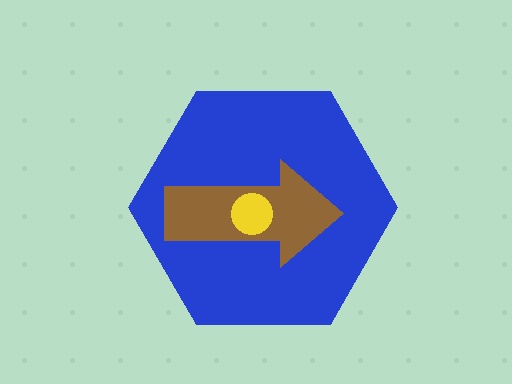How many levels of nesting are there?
3.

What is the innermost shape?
The yellow circle.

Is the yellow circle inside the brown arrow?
Yes.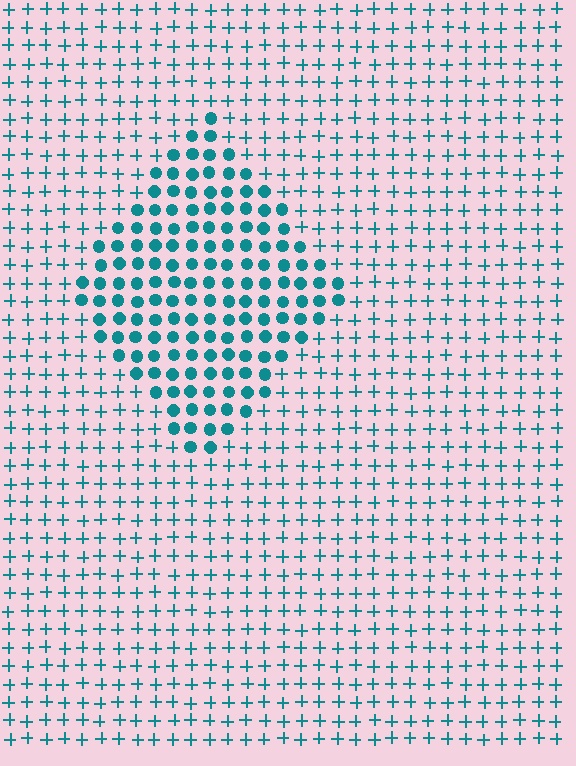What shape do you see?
I see a diamond.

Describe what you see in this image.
The image is filled with small teal elements arranged in a uniform grid. A diamond-shaped region contains circles, while the surrounding area contains plus signs. The boundary is defined purely by the change in element shape.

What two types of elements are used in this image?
The image uses circles inside the diamond region and plus signs outside it.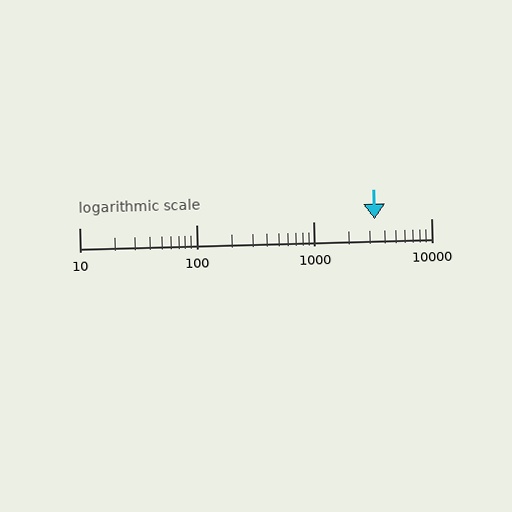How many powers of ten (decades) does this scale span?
The scale spans 3 decades, from 10 to 10000.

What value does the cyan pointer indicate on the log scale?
The pointer indicates approximately 3300.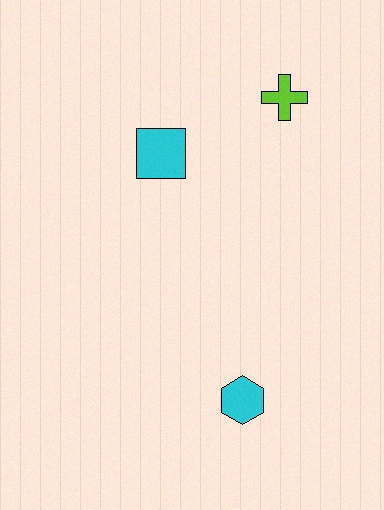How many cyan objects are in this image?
There are 2 cyan objects.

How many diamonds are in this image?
There are no diamonds.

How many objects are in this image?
There are 3 objects.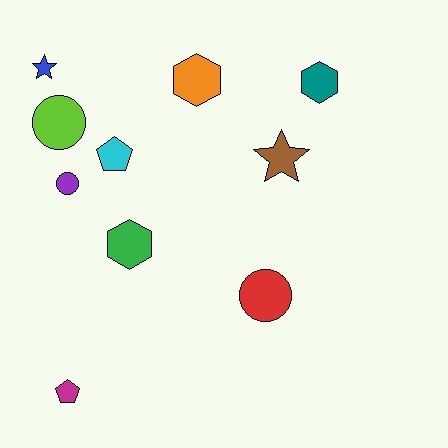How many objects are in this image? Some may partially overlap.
There are 10 objects.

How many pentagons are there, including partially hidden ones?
There are 2 pentagons.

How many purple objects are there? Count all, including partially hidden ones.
There is 1 purple object.